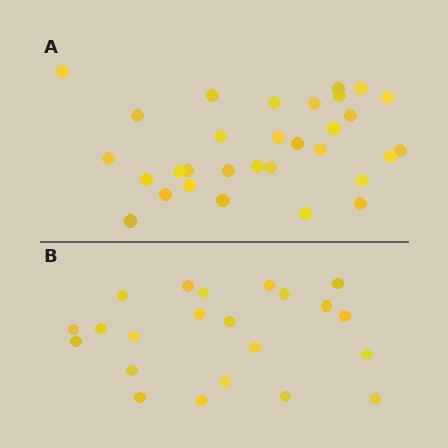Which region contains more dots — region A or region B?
Region A (the top region) has more dots.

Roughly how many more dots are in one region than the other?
Region A has roughly 8 or so more dots than region B.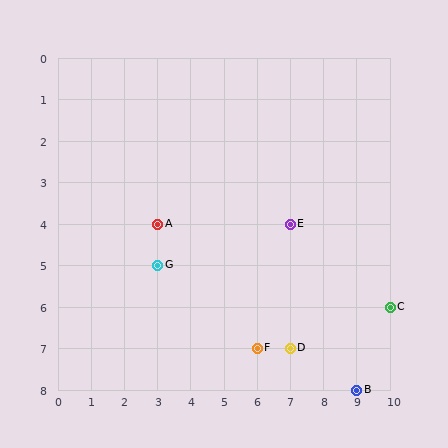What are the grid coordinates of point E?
Point E is at grid coordinates (7, 4).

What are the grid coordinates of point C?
Point C is at grid coordinates (10, 6).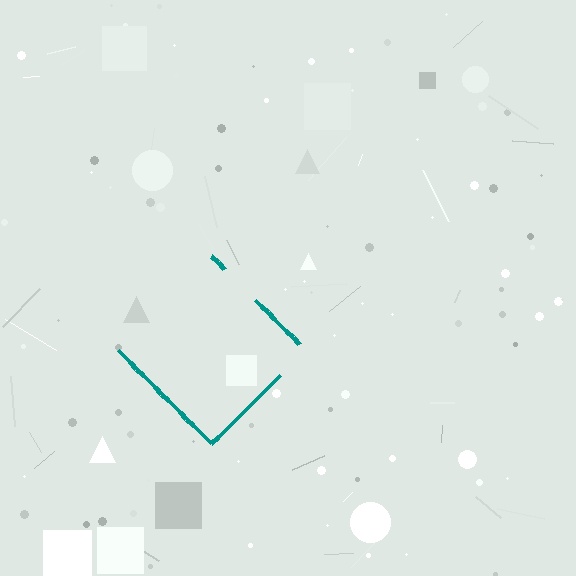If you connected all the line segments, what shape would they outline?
They would outline a diamond.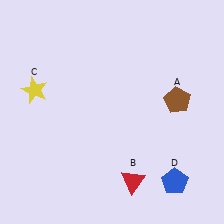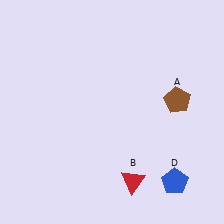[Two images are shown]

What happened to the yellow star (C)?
The yellow star (C) was removed in Image 2. It was in the top-left area of Image 1.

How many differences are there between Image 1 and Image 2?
There is 1 difference between the two images.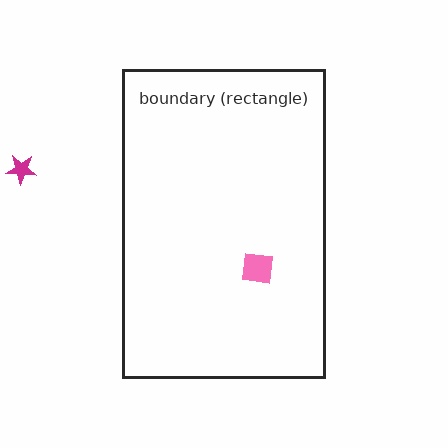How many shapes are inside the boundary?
1 inside, 1 outside.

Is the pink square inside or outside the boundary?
Inside.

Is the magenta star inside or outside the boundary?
Outside.